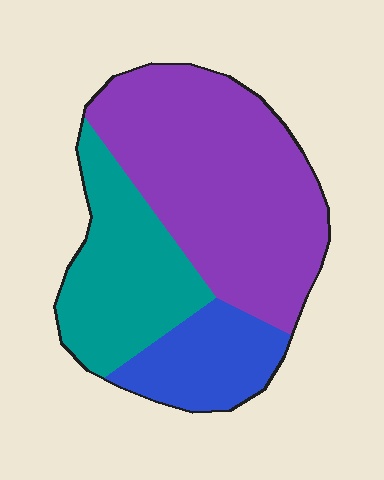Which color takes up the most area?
Purple, at roughly 55%.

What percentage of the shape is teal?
Teal takes up about one quarter (1/4) of the shape.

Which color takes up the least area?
Blue, at roughly 15%.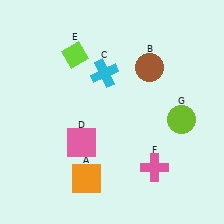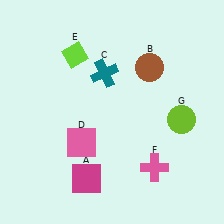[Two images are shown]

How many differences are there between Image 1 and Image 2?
There are 2 differences between the two images.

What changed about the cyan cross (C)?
In Image 1, C is cyan. In Image 2, it changed to teal.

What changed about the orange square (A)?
In Image 1, A is orange. In Image 2, it changed to magenta.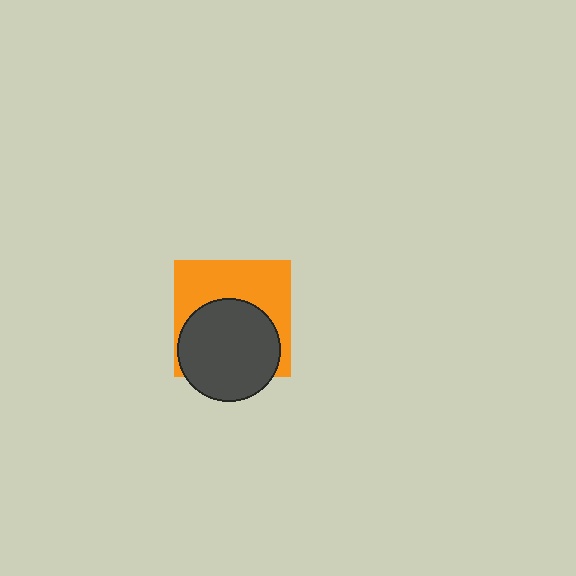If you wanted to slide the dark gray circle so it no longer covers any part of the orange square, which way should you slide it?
Slide it down — that is the most direct way to separate the two shapes.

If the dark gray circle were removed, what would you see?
You would see the complete orange square.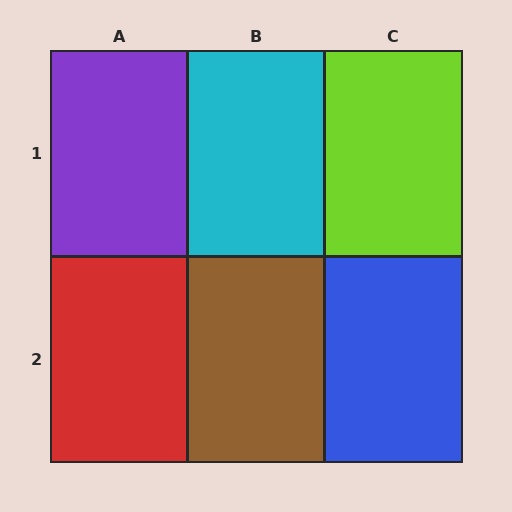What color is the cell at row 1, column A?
Purple.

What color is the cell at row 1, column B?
Cyan.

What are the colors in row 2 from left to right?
Red, brown, blue.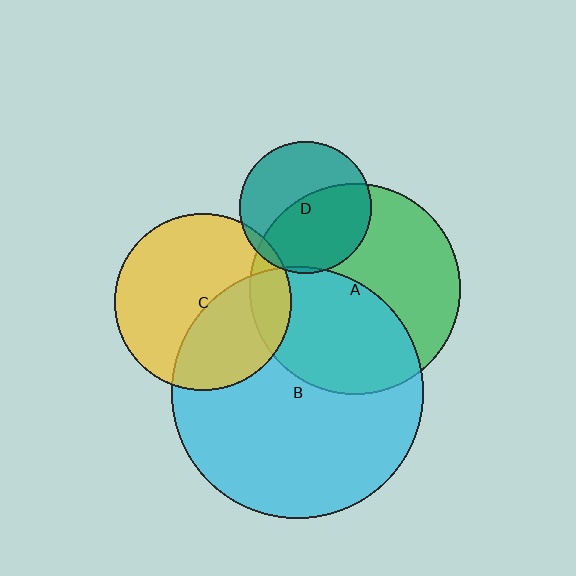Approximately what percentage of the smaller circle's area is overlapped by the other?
Approximately 5%.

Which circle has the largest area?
Circle B (cyan).